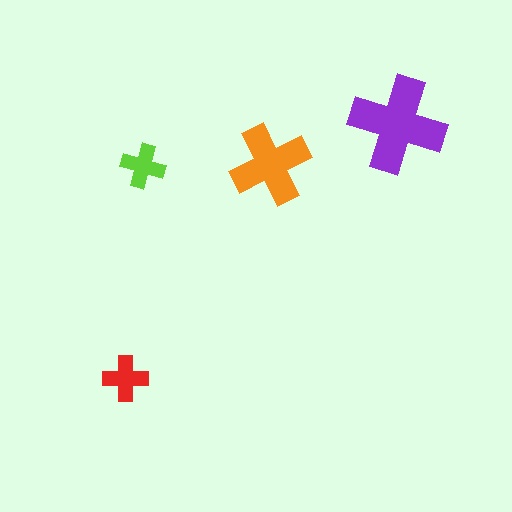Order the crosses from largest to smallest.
the purple one, the orange one, the red one, the lime one.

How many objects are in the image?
There are 4 objects in the image.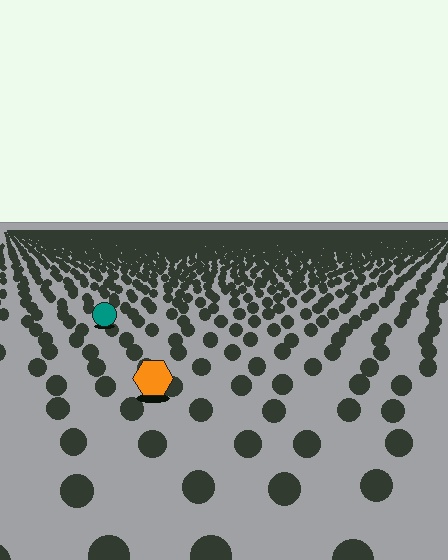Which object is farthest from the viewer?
The teal circle is farthest from the viewer. It appears smaller and the ground texture around it is denser.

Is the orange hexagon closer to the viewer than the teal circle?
Yes. The orange hexagon is closer — you can tell from the texture gradient: the ground texture is coarser near it.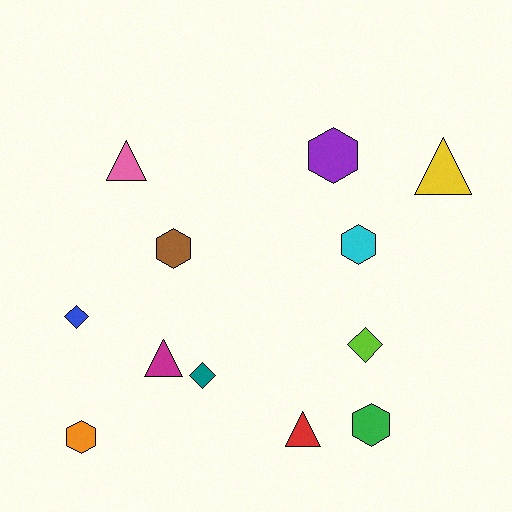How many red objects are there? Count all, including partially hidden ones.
There is 1 red object.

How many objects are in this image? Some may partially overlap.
There are 12 objects.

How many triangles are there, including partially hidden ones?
There are 4 triangles.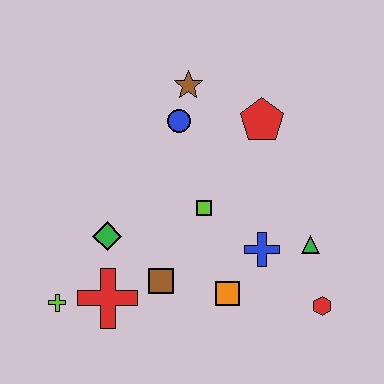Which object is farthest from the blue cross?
The lime cross is farthest from the blue cross.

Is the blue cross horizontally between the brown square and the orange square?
No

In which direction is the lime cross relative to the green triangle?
The lime cross is to the left of the green triangle.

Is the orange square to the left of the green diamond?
No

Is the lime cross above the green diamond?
No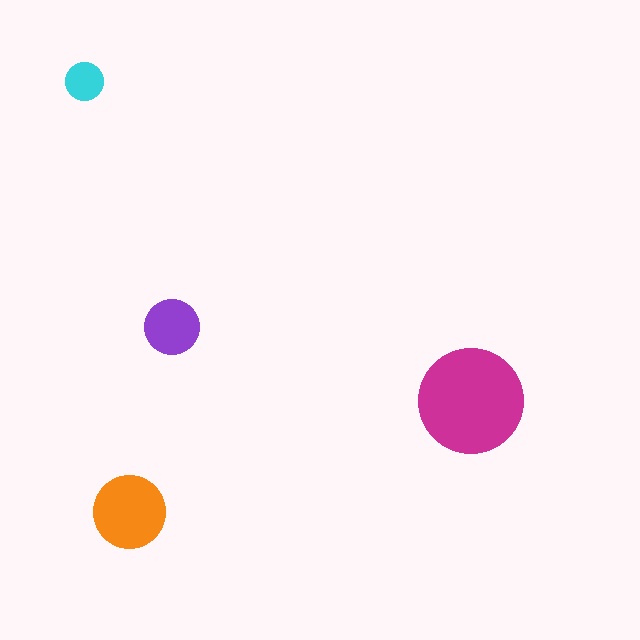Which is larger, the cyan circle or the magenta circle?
The magenta one.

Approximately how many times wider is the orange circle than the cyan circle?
About 2 times wider.